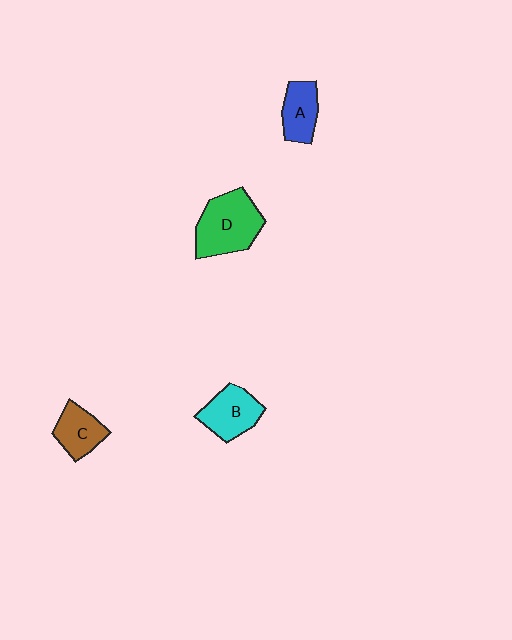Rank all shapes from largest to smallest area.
From largest to smallest: D (green), B (cyan), C (brown), A (blue).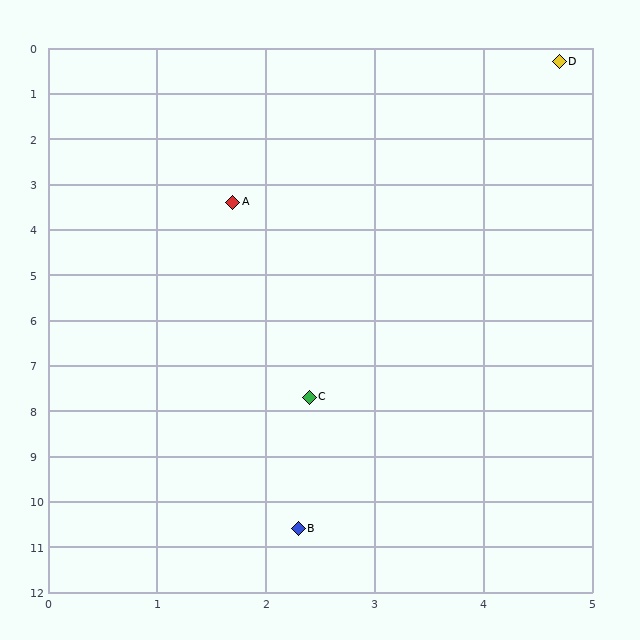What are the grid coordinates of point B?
Point B is at approximately (2.3, 10.6).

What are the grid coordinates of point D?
Point D is at approximately (4.7, 0.3).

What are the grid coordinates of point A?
Point A is at approximately (1.7, 3.4).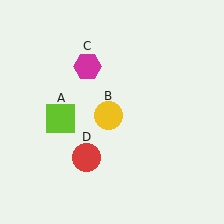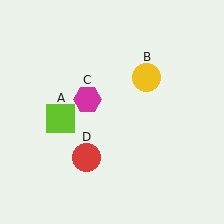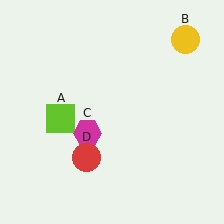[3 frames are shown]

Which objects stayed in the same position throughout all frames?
Lime square (object A) and red circle (object D) remained stationary.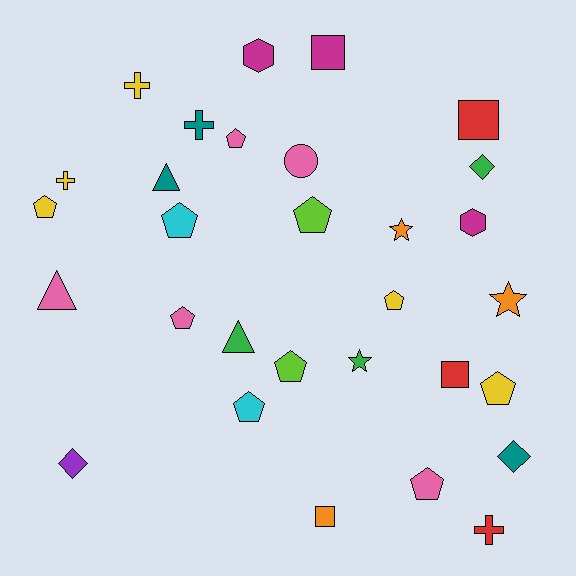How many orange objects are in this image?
There are 3 orange objects.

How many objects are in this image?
There are 30 objects.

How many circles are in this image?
There is 1 circle.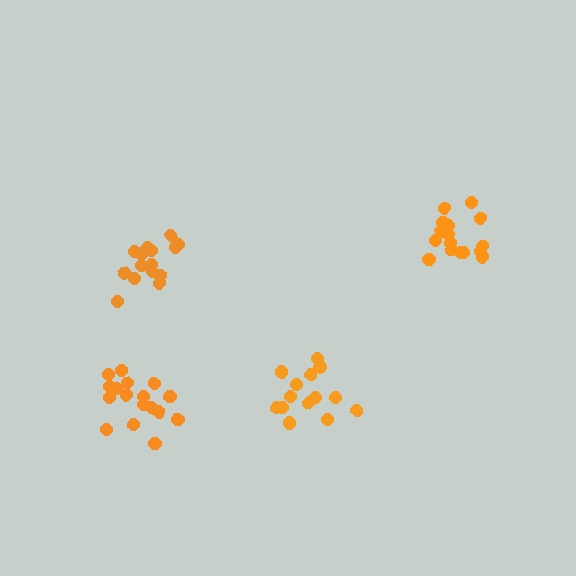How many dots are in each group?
Group 1: 15 dots, Group 2: 17 dots, Group 3: 16 dots, Group 4: 16 dots (64 total).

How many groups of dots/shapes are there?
There are 4 groups.